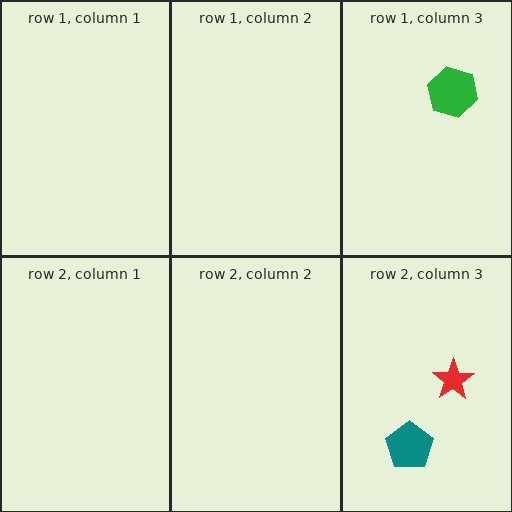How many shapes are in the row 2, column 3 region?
2.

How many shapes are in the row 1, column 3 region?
1.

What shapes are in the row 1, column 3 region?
The green hexagon.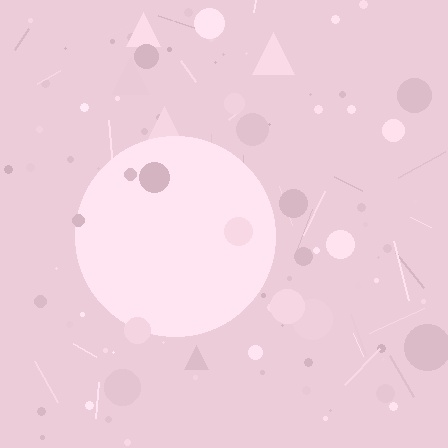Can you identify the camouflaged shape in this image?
The camouflaged shape is a circle.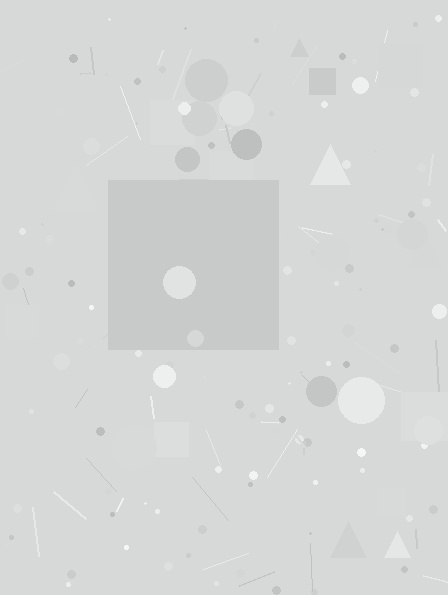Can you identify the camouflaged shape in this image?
The camouflaged shape is a square.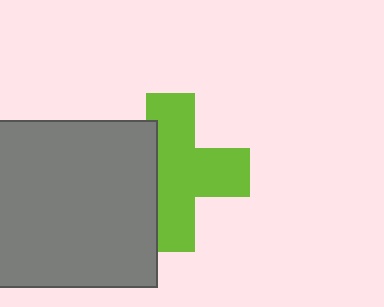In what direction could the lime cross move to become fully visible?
The lime cross could move right. That would shift it out from behind the gray square entirely.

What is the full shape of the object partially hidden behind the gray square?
The partially hidden object is a lime cross.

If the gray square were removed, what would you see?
You would see the complete lime cross.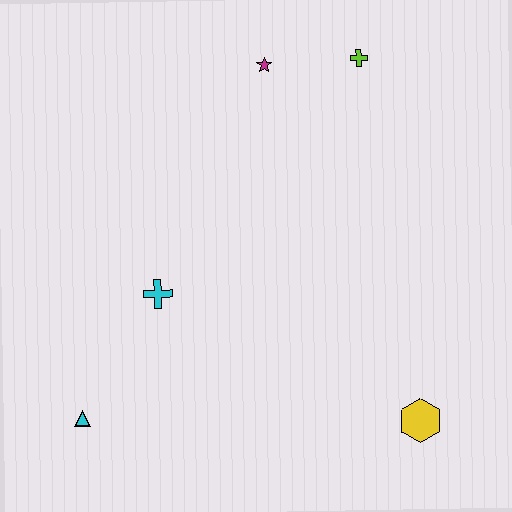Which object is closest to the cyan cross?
The cyan triangle is closest to the cyan cross.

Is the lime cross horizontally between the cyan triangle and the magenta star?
No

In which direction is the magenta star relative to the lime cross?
The magenta star is to the left of the lime cross.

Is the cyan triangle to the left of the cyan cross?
Yes